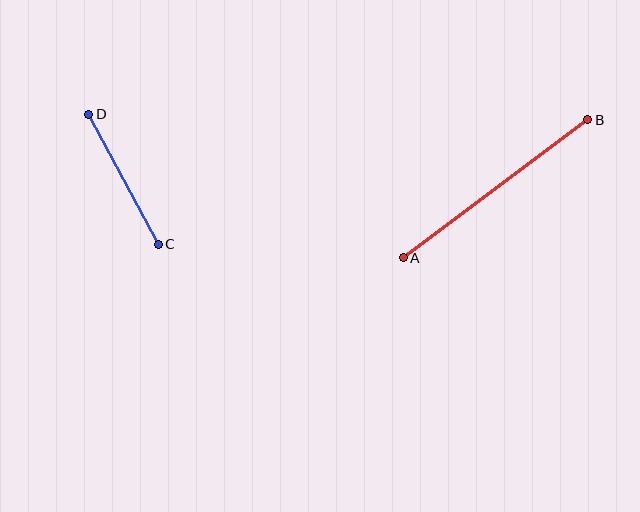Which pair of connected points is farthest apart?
Points A and B are farthest apart.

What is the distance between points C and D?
The distance is approximately 147 pixels.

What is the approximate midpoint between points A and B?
The midpoint is at approximately (496, 189) pixels.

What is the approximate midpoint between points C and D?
The midpoint is at approximately (123, 179) pixels.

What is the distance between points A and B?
The distance is approximately 230 pixels.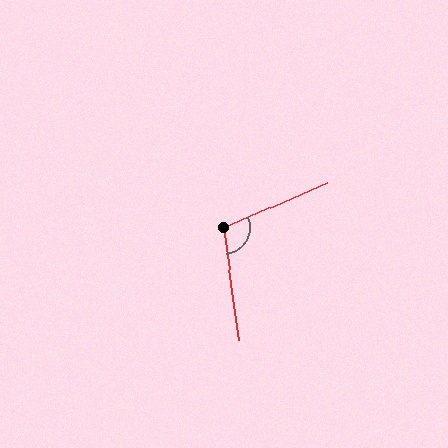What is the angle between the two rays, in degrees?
Approximately 106 degrees.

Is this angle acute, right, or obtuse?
It is obtuse.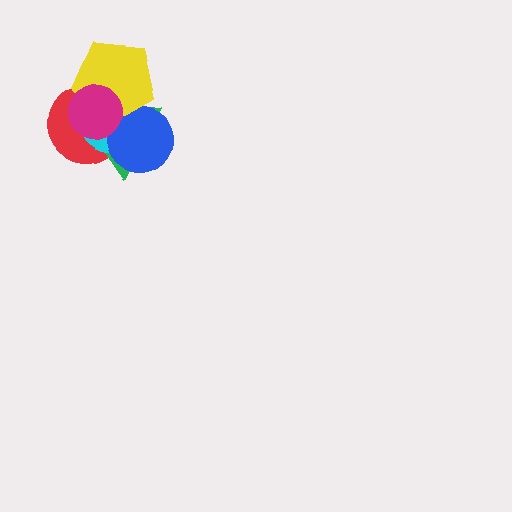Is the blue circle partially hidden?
Yes, it is partially covered by another shape.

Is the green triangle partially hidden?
Yes, it is partially covered by another shape.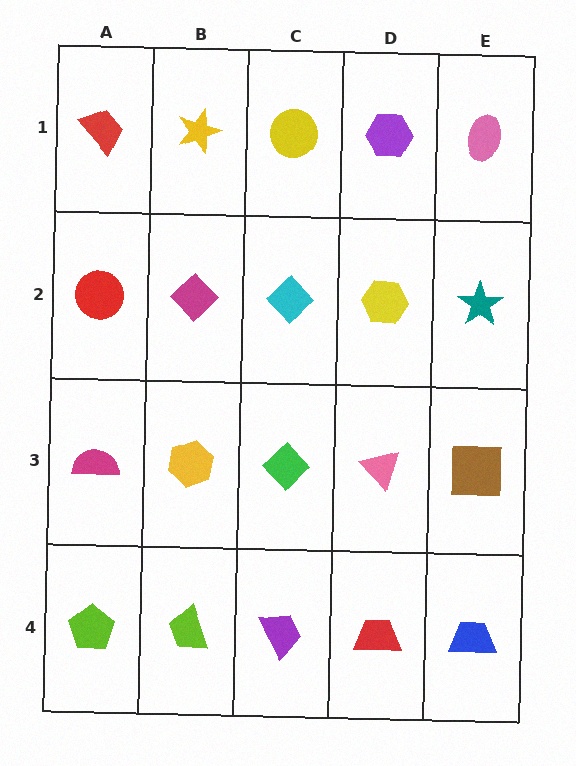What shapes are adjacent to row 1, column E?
A teal star (row 2, column E), a purple hexagon (row 1, column D).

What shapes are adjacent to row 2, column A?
A red trapezoid (row 1, column A), a magenta semicircle (row 3, column A), a magenta diamond (row 2, column B).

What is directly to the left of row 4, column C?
A lime trapezoid.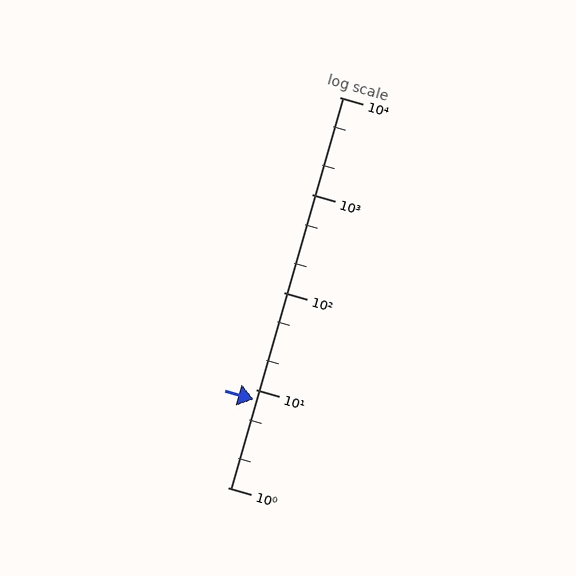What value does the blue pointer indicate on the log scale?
The pointer indicates approximately 8.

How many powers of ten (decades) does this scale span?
The scale spans 4 decades, from 1 to 10000.